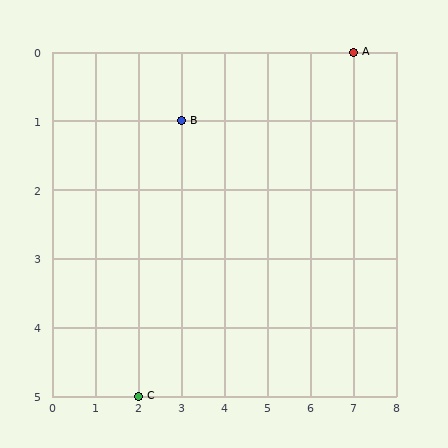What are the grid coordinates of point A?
Point A is at grid coordinates (7, 0).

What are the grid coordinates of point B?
Point B is at grid coordinates (3, 1).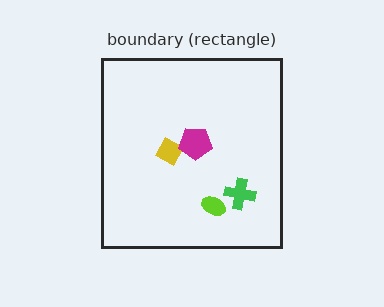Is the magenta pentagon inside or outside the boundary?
Inside.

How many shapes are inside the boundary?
4 inside, 0 outside.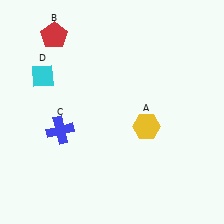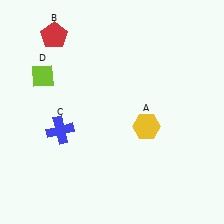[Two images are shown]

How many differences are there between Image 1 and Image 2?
There is 1 difference between the two images.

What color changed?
The diamond (D) changed from cyan in Image 1 to lime in Image 2.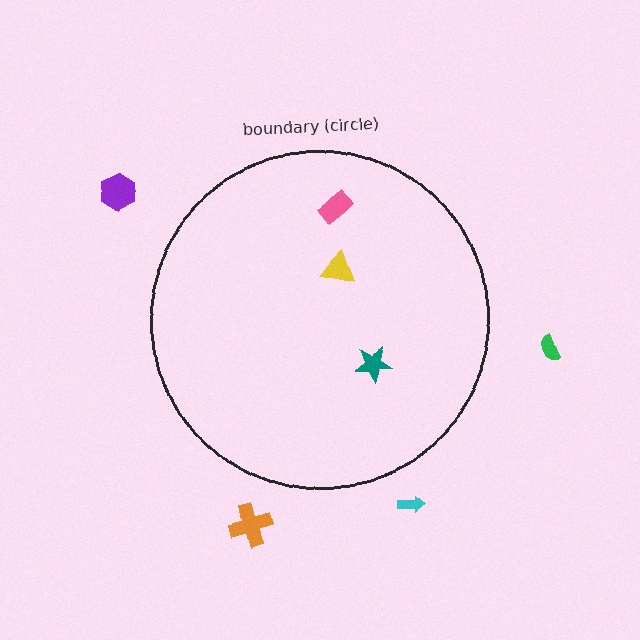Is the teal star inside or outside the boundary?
Inside.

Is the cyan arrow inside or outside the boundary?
Outside.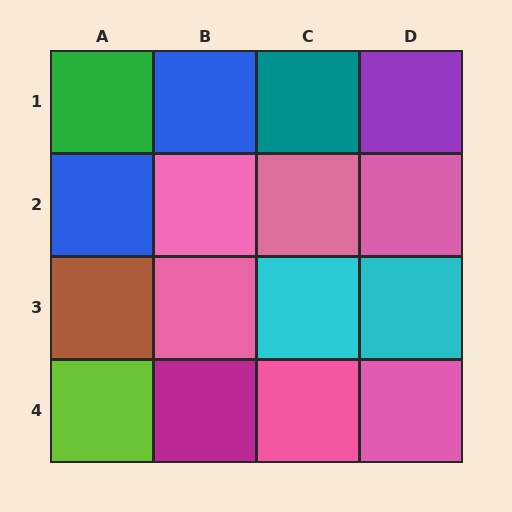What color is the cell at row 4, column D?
Pink.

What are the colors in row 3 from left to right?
Brown, pink, cyan, cyan.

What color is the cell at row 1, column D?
Purple.